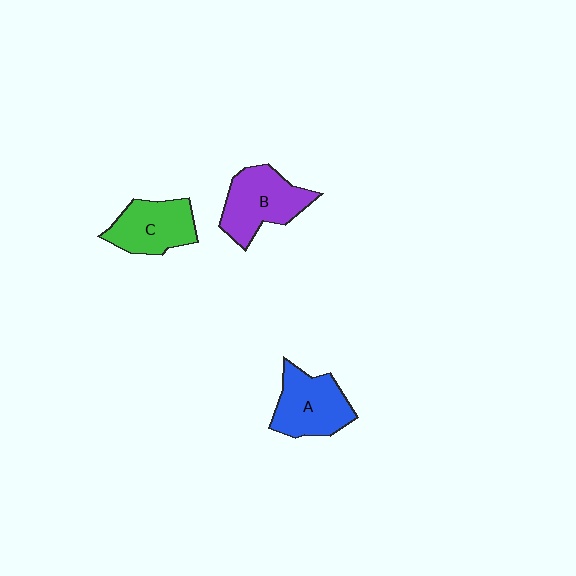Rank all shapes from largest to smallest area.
From largest to smallest: B (purple), A (blue), C (green).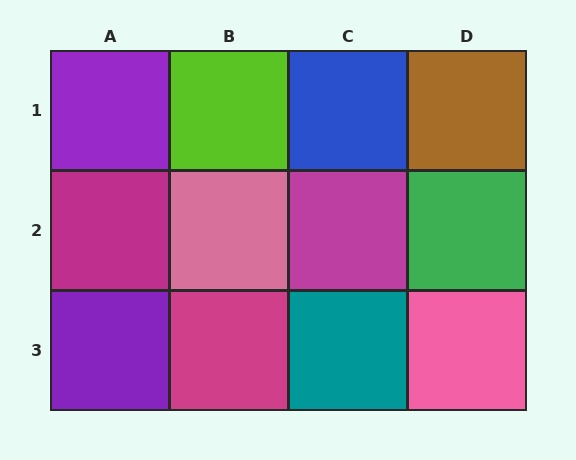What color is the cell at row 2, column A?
Magenta.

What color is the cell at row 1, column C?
Blue.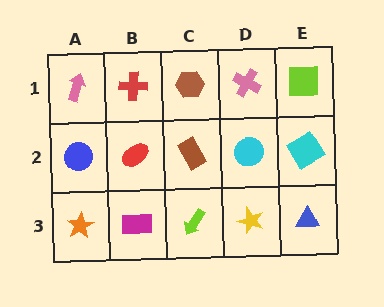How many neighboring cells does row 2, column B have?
4.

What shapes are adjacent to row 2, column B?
A red cross (row 1, column B), a magenta rectangle (row 3, column B), a blue circle (row 2, column A), a brown rectangle (row 2, column C).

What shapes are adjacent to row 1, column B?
A red ellipse (row 2, column B), a pink arrow (row 1, column A), a brown hexagon (row 1, column C).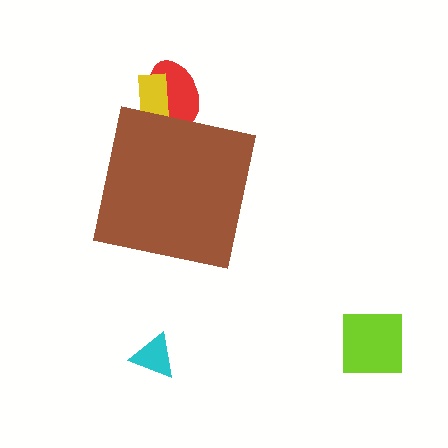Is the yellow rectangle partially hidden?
Yes, the yellow rectangle is partially hidden behind the brown square.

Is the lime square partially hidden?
No, the lime square is fully visible.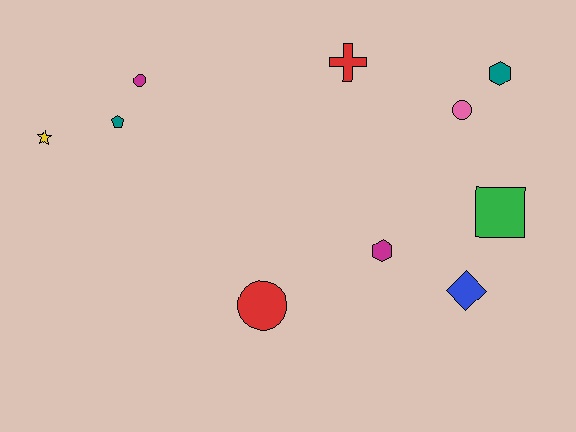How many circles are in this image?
There are 3 circles.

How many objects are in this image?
There are 10 objects.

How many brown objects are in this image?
There are no brown objects.